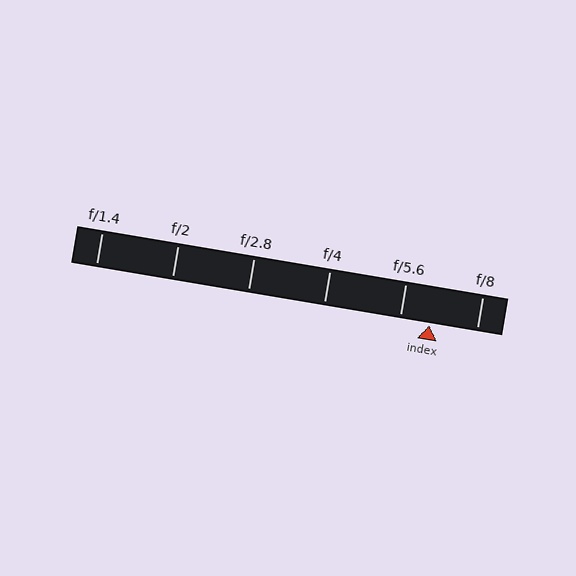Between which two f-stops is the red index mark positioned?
The index mark is between f/5.6 and f/8.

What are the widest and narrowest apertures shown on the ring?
The widest aperture shown is f/1.4 and the narrowest is f/8.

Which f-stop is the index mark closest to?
The index mark is closest to f/5.6.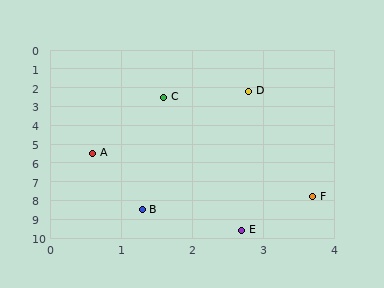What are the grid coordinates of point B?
Point B is at approximately (1.3, 8.5).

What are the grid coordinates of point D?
Point D is at approximately (2.8, 2.2).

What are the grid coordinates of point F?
Point F is at approximately (3.7, 7.8).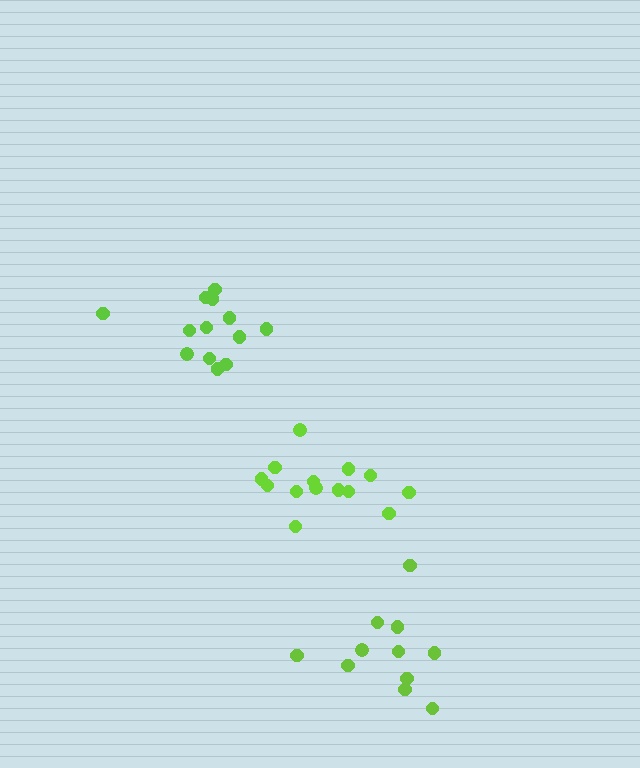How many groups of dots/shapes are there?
There are 3 groups.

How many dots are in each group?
Group 1: 14 dots, Group 2: 13 dots, Group 3: 11 dots (38 total).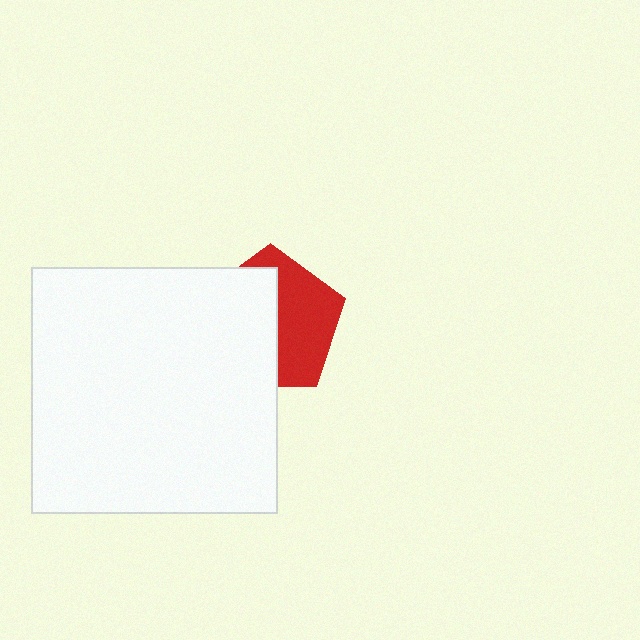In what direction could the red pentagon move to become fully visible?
The red pentagon could move right. That would shift it out from behind the white square entirely.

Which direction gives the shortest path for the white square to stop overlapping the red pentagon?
Moving left gives the shortest separation.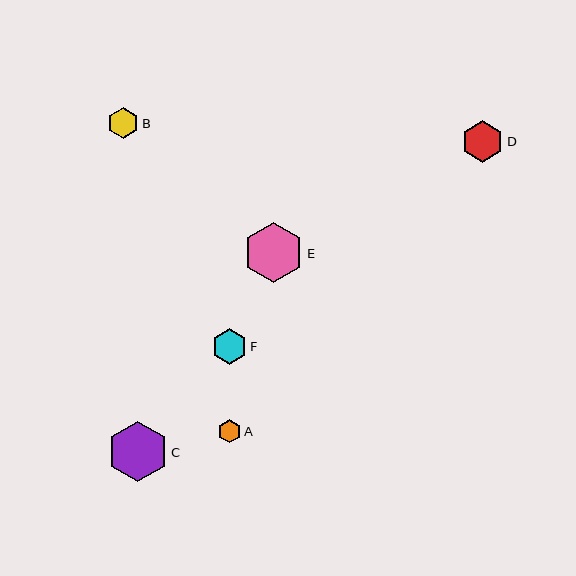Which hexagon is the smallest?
Hexagon A is the smallest with a size of approximately 23 pixels.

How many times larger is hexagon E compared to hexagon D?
Hexagon E is approximately 1.4 times the size of hexagon D.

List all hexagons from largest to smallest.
From largest to smallest: C, E, D, F, B, A.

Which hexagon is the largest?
Hexagon C is the largest with a size of approximately 60 pixels.